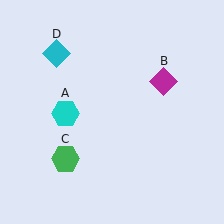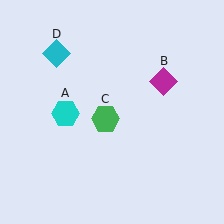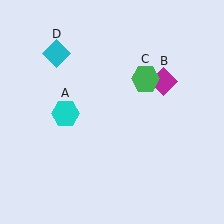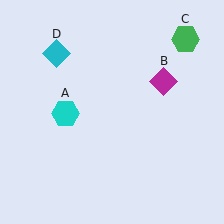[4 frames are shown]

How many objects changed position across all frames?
1 object changed position: green hexagon (object C).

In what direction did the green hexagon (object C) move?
The green hexagon (object C) moved up and to the right.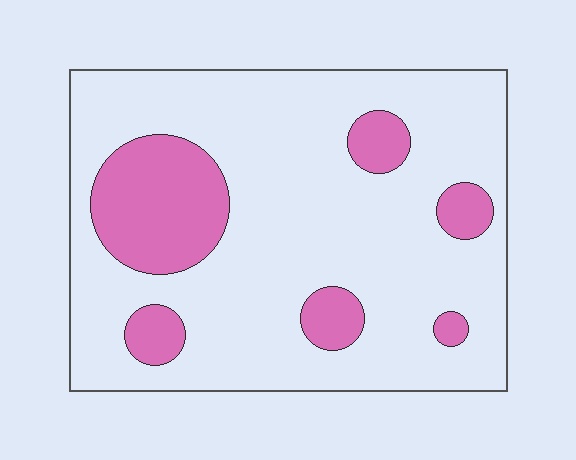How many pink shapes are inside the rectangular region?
6.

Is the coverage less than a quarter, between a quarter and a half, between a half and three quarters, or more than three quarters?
Less than a quarter.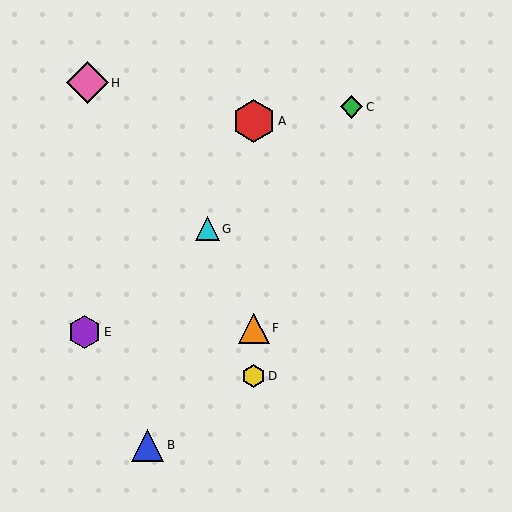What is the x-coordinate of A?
Object A is at x≈254.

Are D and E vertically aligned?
No, D is at x≈254 and E is at x≈84.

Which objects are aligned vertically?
Objects A, D, F are aligned vertically.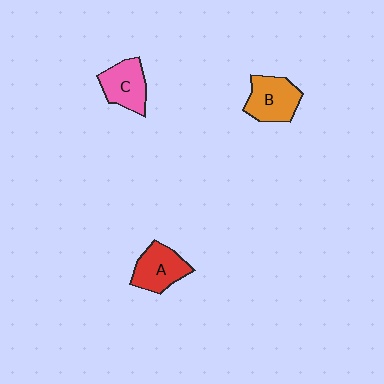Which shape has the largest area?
Shape B (orange).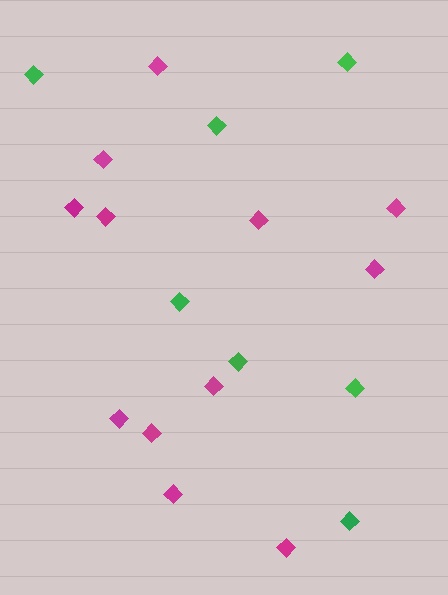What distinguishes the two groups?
There are 2 groups: one group of magenta diamonds (12) and one group of green diamonds (7).